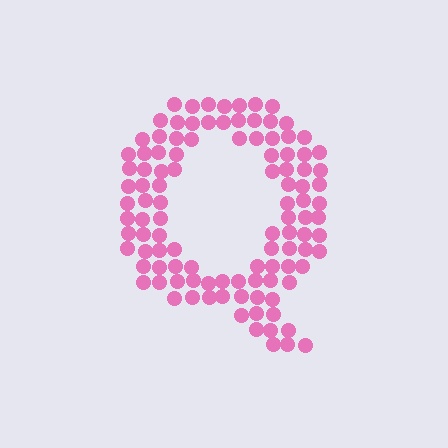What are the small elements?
The small elements are circles.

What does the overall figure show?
The overall figure shows the letter Q.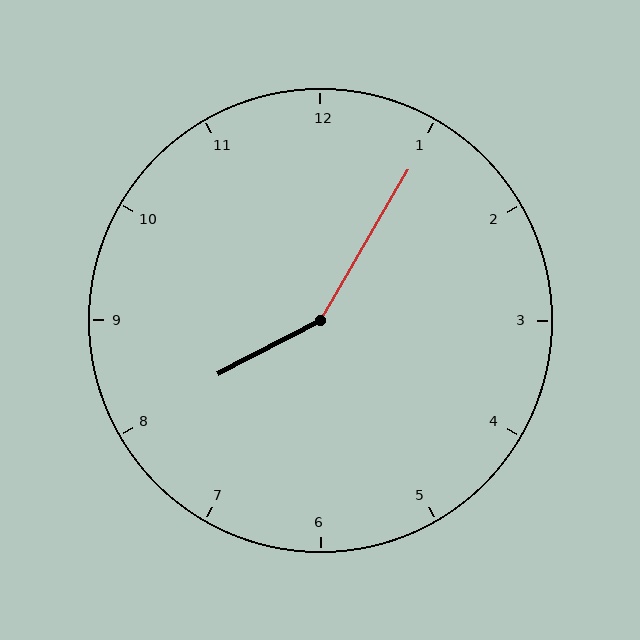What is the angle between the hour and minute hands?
Approximately 148 degrees.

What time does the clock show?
8:05.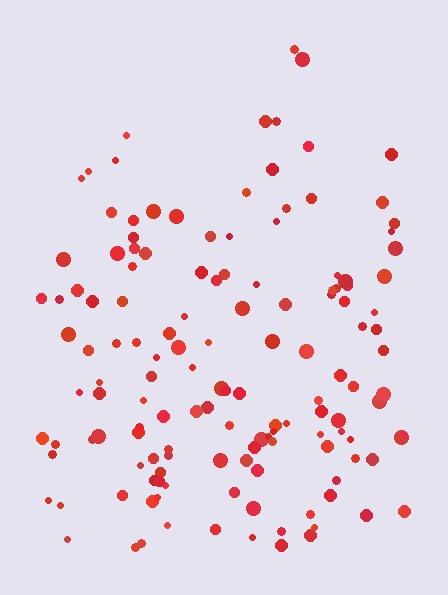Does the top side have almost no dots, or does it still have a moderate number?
Still a moderate number, just noticeably fewer than the bottom.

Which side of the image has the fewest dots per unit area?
The top.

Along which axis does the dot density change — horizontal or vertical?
Vertical.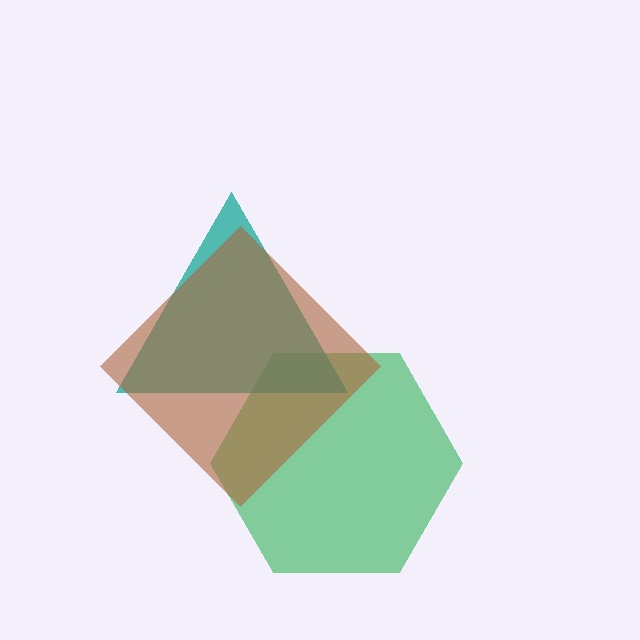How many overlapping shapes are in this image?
There are 3 overlapping shapes in the image.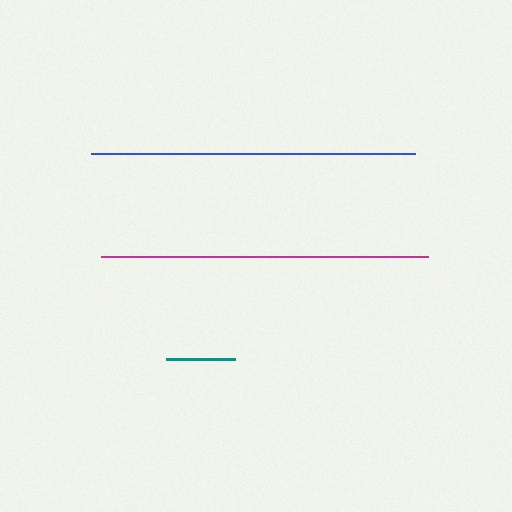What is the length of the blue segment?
The blue segment is approximately 325 pixels long.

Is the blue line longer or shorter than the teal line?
The blue line is longer than the teal line.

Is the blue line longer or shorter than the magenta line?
The magenta line is longer than the blue line.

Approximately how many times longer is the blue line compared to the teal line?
The blue line is approximately 4.8 times the length of the teal line.